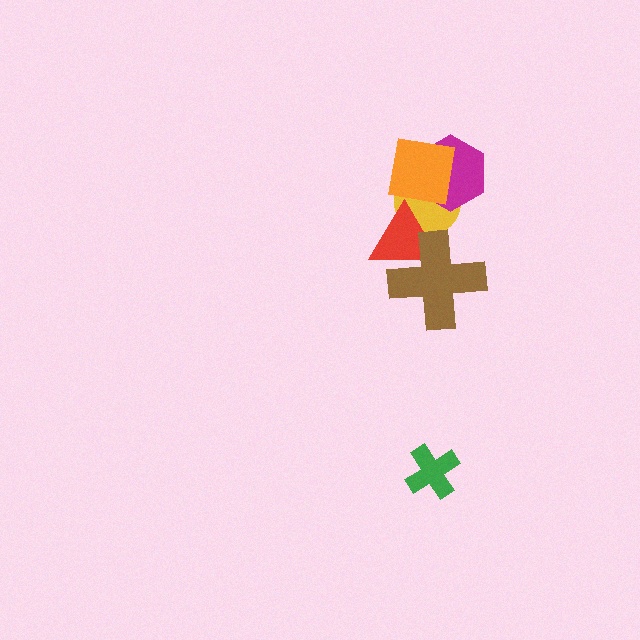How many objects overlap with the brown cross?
1 object overlaps with the brown cross.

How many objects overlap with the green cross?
0 objects overlap with the green cross.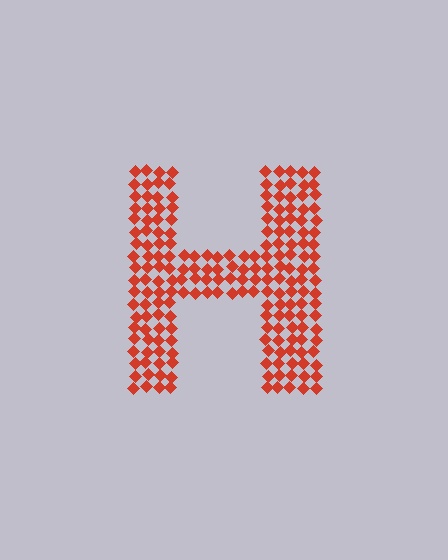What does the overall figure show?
The overall figure shows the letter H.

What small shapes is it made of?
It is made of small diamonds.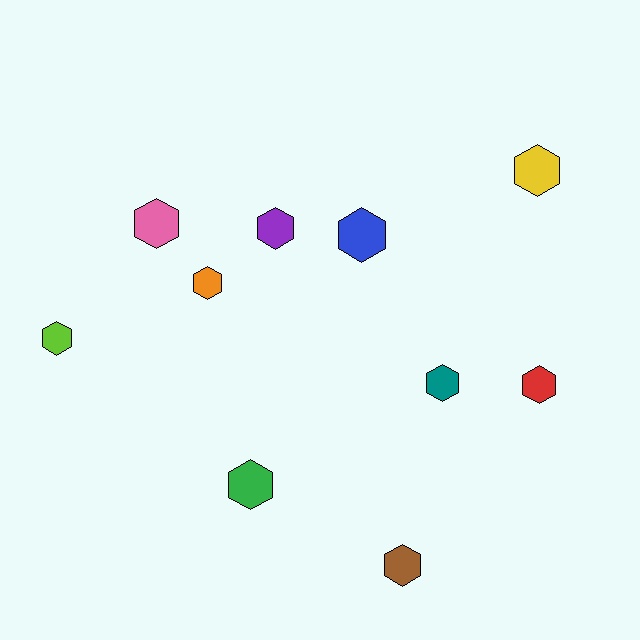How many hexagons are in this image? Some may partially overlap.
There are 10 hexagons.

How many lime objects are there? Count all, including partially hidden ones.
There is 1 lime object.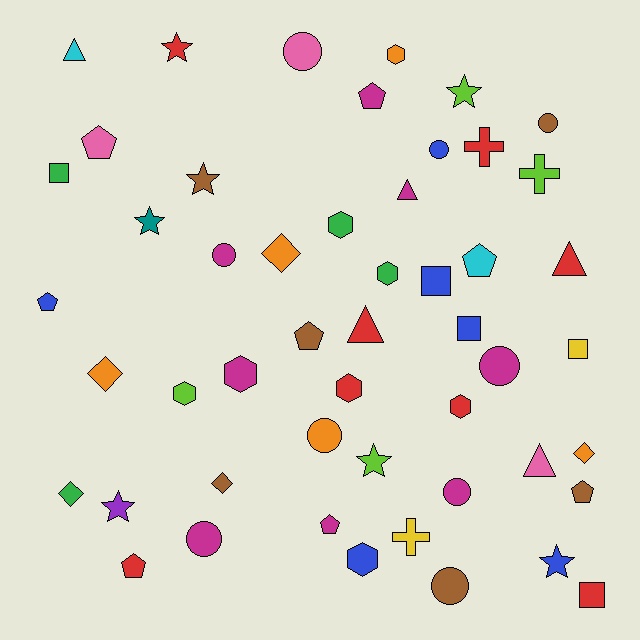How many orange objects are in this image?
There are 5 orange objects.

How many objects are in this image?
There are 50 objects.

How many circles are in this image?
There are 9 circles.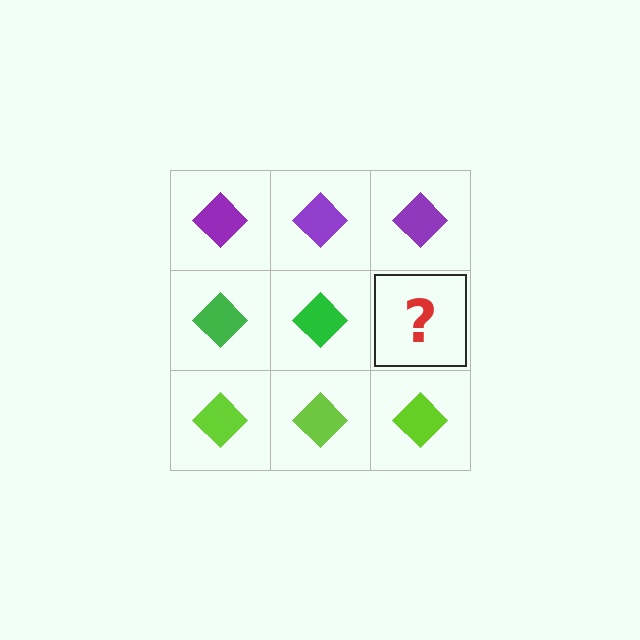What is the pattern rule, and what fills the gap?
The rule is that each row has a consistent color. The gap should be filled with a green diamond.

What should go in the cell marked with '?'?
The missing cell should contain a green diamond.